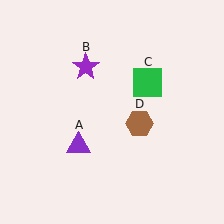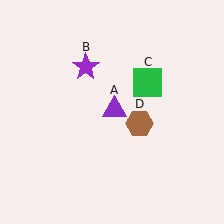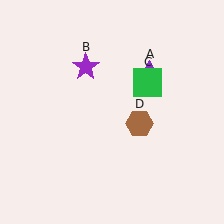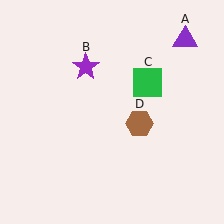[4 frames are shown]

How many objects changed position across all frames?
1 object changed position: purple triangle (object A).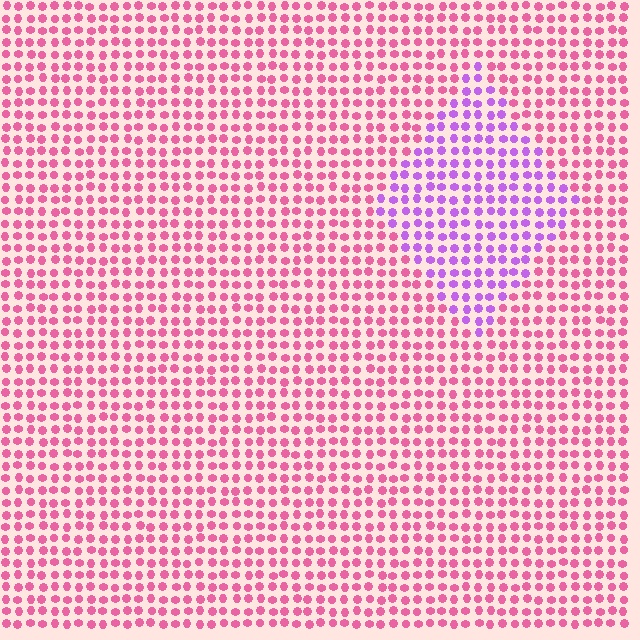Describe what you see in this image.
The image is filled with small pink elements in a uniform arrangement. A diamond-shaped region is visible where the elements are tinted to a slightly different hue, forming a subtle color boundary.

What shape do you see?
I see a diamond.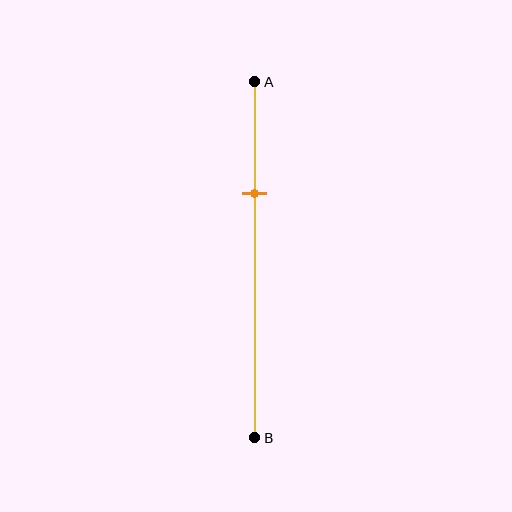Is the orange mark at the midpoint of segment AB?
No, the mark is at about 30% from A, not at the 50% midpoint.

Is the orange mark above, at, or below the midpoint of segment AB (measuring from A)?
The orange mark is above the midpoint of segment AB.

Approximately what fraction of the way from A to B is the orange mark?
The orange mark is approximately 30% of the way from A to B.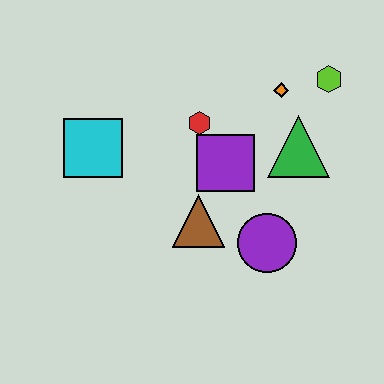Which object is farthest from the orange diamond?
The cyan square is farthest from the orange diamond.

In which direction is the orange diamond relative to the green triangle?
The orange diamond is above the green triangle.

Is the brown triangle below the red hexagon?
Yes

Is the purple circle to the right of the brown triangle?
Yes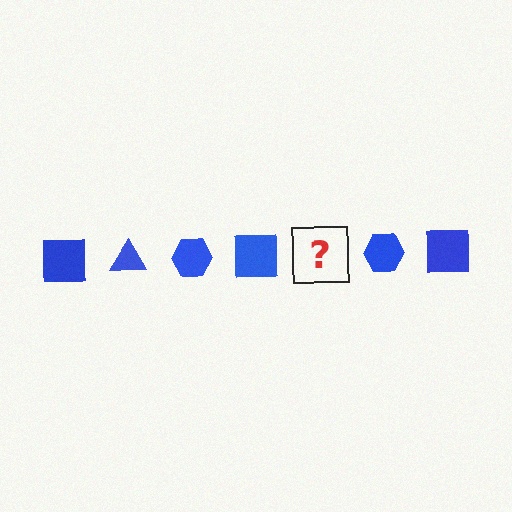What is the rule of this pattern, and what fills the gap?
The rule is that the pattern cycles through square, triangle, hexagon shapes in blue. The gap should be filled with a blue triangle.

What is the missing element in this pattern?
The missing element is a blue triangle.